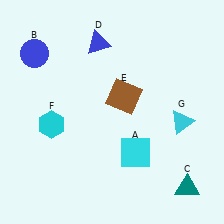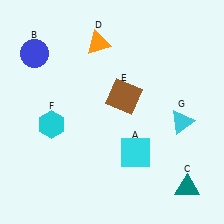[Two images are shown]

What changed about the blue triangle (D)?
In Image 1, D is blue. In Image 2, it changed to orange.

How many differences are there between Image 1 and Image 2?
There is 1 difference between the two images.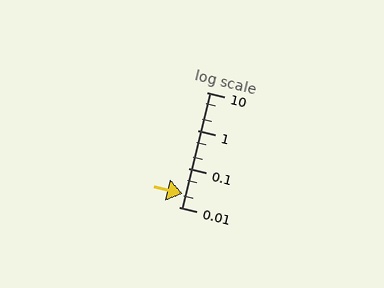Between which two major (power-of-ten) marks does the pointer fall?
The pointer is between 0.01 and 0.1.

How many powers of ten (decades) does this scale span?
The scale spans 3 decades, from 0.01 to 10.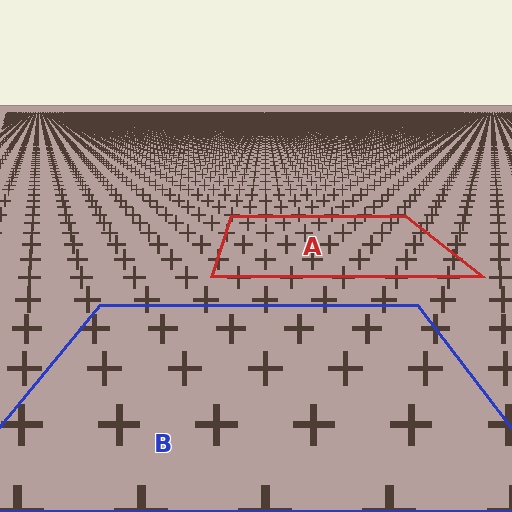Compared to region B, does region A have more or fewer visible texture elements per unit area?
Region A has more texture elements per unit area — they are packed more densely because it is farther away.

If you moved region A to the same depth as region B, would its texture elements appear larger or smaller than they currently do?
They would appear larger. At a closer depth, the same texture elements are projected at a bigger on-screen size.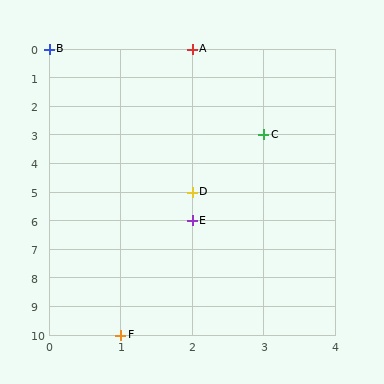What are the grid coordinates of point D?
Point D is at grid coordinates (2, 5).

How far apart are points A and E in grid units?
Points A and E are 6 rows apart.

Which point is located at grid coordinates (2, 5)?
Point D is at (2, 5).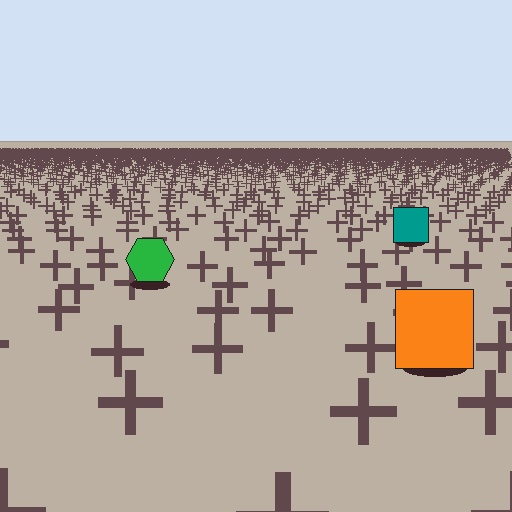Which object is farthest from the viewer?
The teal square is farthest from the viewer. It appears smaller and the ground texture around it is denser.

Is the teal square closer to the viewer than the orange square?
No. The orange square is closer — you can tell from the texture gradient: the ground texture is coarser near it.